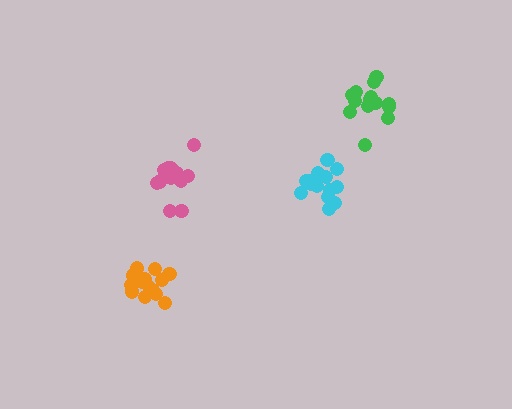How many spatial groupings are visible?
There are 4 spatial groupings.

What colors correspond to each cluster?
The clusters are colored: pink, cyan, green, orange.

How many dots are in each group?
Group 1: 13 dots, Group 2: 15 dots, Group 3: 14 dots, Group 4: 17 dots (59 total).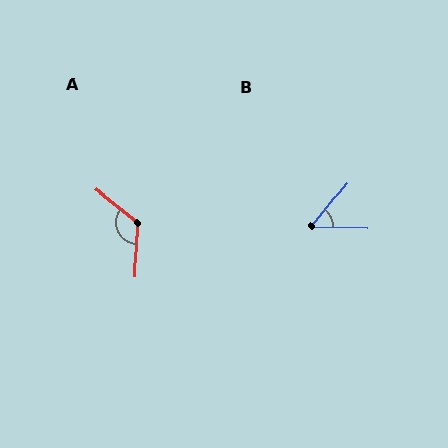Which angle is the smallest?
B, at approximately 52 degrees.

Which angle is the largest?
A, at approximately 127 degrees.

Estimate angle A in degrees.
Approximately 127 degrees.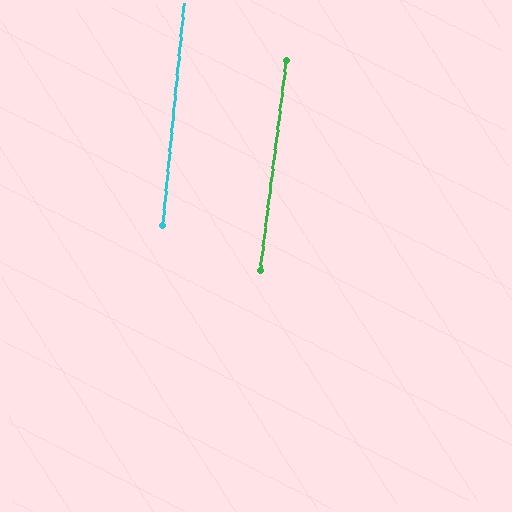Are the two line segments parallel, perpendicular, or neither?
Parallel — their directions differ by only 1.3°.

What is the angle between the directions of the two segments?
Approximately 1 degree.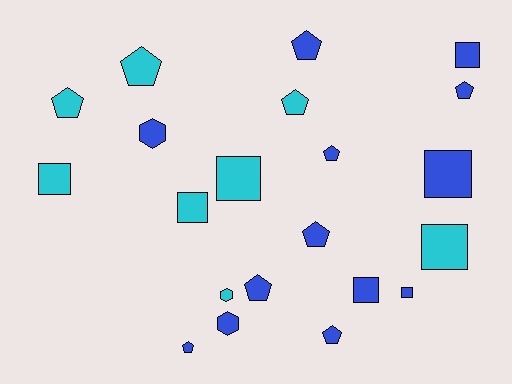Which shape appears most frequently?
Pentagon, with 10 objects.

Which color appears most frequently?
Blue, with 13 objects.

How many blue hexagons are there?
There are 2 blue hexagons.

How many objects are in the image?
There are 21 objects.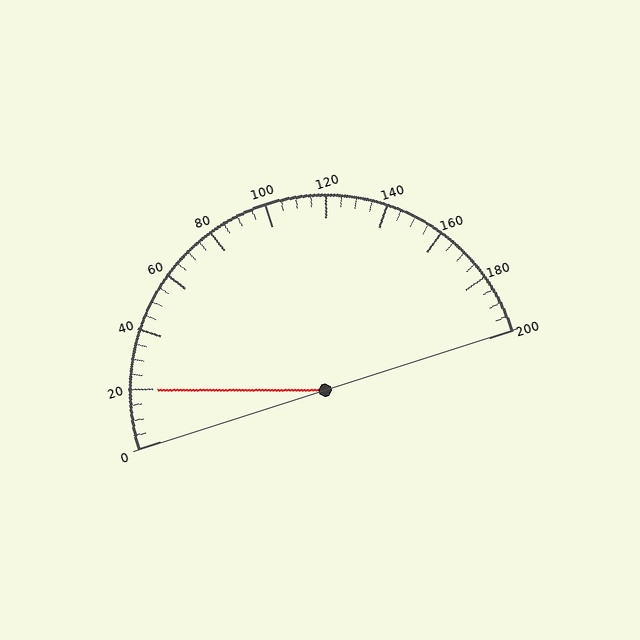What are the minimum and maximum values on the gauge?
The gauge ranges from 0 to 200.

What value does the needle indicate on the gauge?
The needle indicates approximately 20.